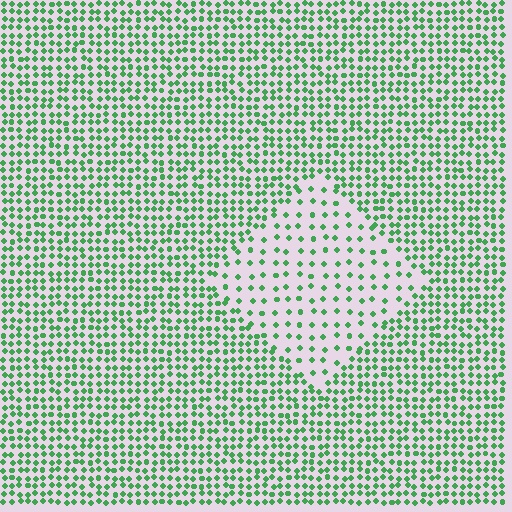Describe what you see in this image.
The image contains small green elements arranged at two different densities. A diamond-shaped region is visible where the elements are less densely packed than the surrounding area.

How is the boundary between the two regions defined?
The boundary is defined by a change in element density (approximately 2.4x ratio). All elements are the same color, size, and shape.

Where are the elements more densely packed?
The elements are more densely packed outside the diamond boundary.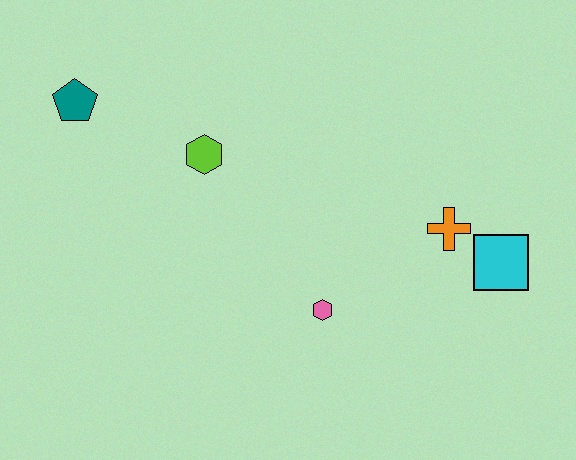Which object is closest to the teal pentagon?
The lime hexagon is closest to the teal pentagon.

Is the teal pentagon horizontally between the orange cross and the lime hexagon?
No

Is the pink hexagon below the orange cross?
Yes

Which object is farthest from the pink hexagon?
The teal pentagon is farthest from the pink hexagon.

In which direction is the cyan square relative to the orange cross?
The cyan square is to the right of the orange cross.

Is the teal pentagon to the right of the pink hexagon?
No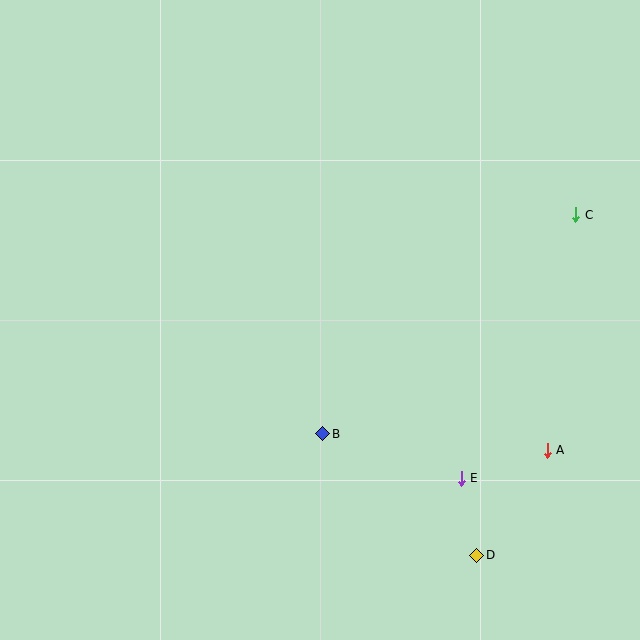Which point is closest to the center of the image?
Point B at (323, 434) is closest to the center.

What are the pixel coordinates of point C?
Point C is at (576, 215).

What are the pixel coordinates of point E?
Point E is at (461, 478).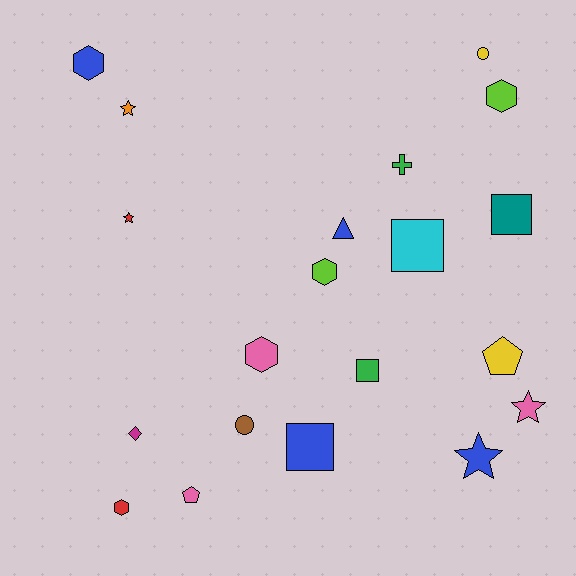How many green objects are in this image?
There are 2 green objects.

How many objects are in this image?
There are 20 objects.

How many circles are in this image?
There are 2 circles.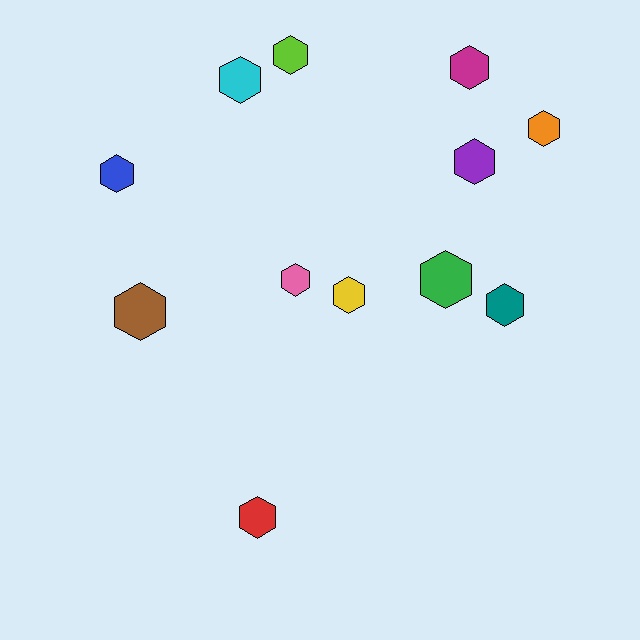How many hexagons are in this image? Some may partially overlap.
There are 12 hexagons.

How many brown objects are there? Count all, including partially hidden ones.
There is 1 brown object.